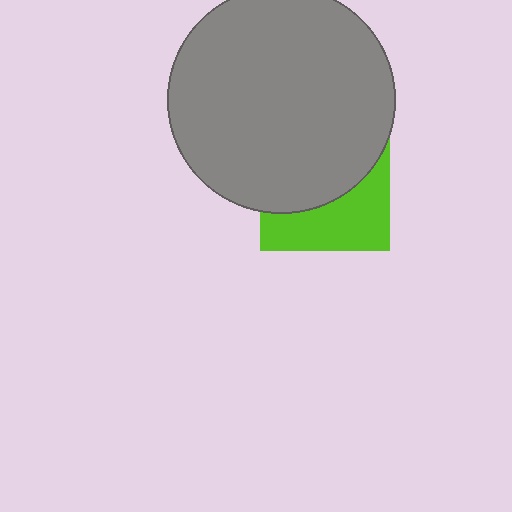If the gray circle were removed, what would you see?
You would see the complete lime square.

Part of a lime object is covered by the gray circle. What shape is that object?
It is a square.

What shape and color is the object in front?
The object in front is a gray circle.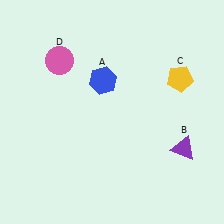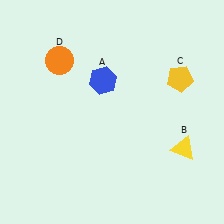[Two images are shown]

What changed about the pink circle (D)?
In Image 1, D is pink. In Image 2, it changed to orange.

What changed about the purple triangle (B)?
In Image 1, B is purple. In Image 2, it changed to yellow.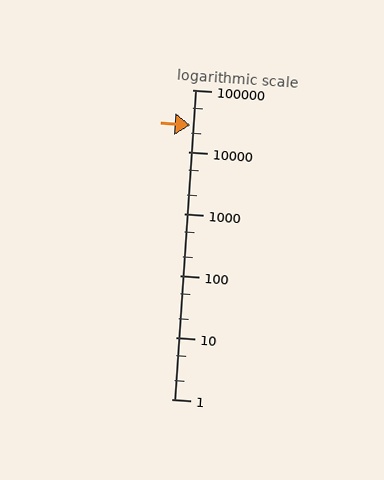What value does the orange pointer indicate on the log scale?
The pointer indicates approximately 27000.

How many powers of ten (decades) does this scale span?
The scale spans 5 decades, from 1 to 100000.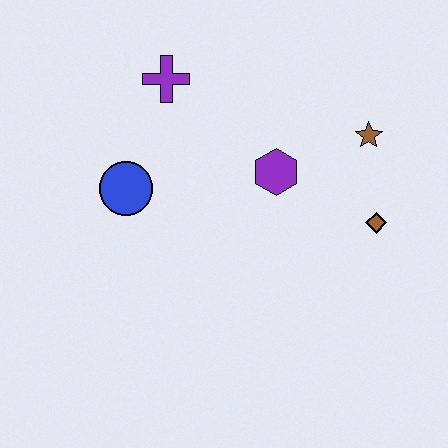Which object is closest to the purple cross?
The blue circle is closest to the purple cross.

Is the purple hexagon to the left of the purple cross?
No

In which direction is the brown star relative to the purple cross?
The brown star is to the right of the purple cross.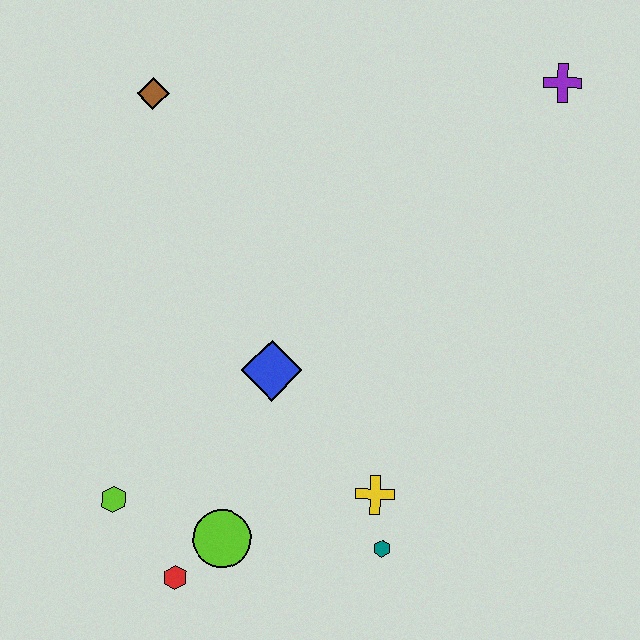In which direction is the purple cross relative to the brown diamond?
The purple cross is to the right of the brown diamond.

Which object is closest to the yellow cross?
The teal hexagon is closest to the yellow cross.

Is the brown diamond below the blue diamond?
No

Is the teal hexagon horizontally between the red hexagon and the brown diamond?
No